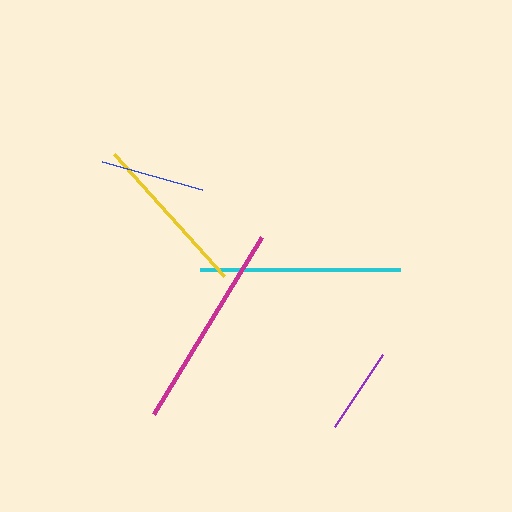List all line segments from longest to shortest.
From longest to shortest: magenta, cyan, yellow, blue, purple.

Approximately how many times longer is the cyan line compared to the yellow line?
The cyan line is approximately 1.2 times the length of the yellow line.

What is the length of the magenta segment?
The magenta segment is approximately 207 pixels long.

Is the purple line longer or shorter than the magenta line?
The magenta line is longer than the purple line.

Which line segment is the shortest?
The purple line is the shortest at approximately 86 pixels.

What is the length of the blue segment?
The blue segment is approximately 104 pixels long.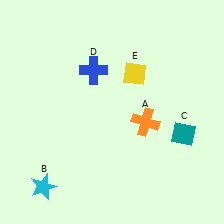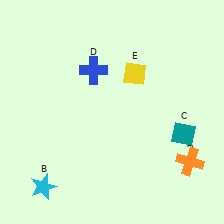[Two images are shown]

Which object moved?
The orange cross (A) moved right.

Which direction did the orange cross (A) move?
The orange cross (A) moved right.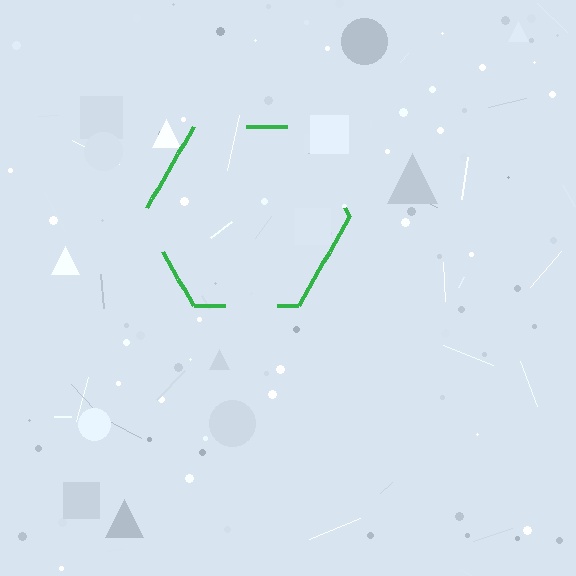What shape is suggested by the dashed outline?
The dashed outline suggests a hexagon.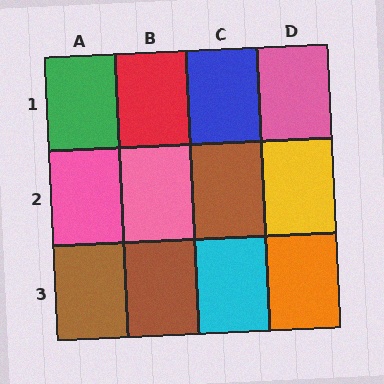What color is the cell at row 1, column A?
Green.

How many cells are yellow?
1 cell is yellow.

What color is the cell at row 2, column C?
Brown.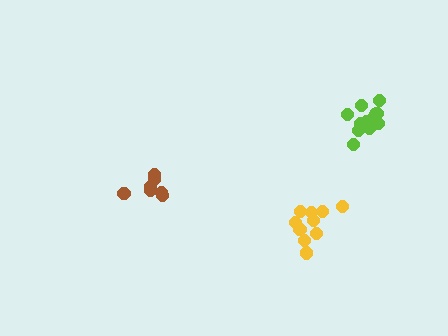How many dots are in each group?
Group 1: 7 dots, Group 2: 10 dots, Group 3: 13 dots (30 total).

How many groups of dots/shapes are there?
There are 3 groups.